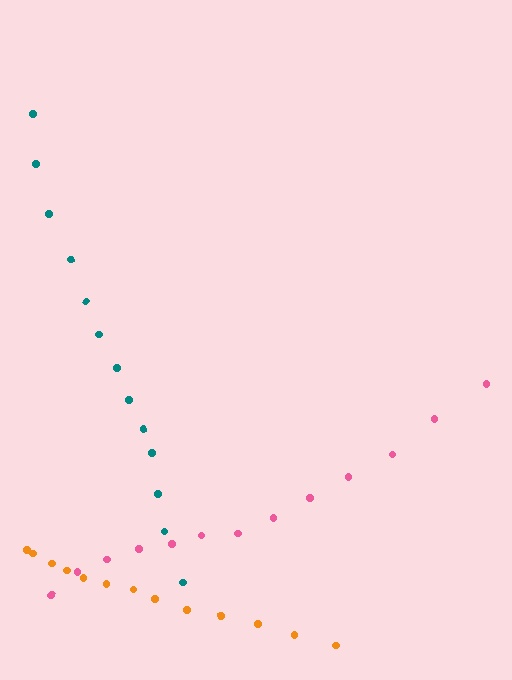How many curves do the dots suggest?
There are 3 distinct paths.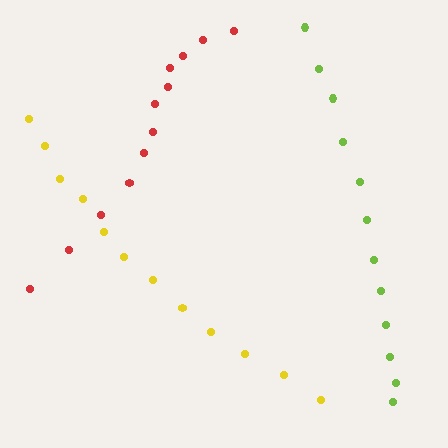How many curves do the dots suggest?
There are 3 distinct paths.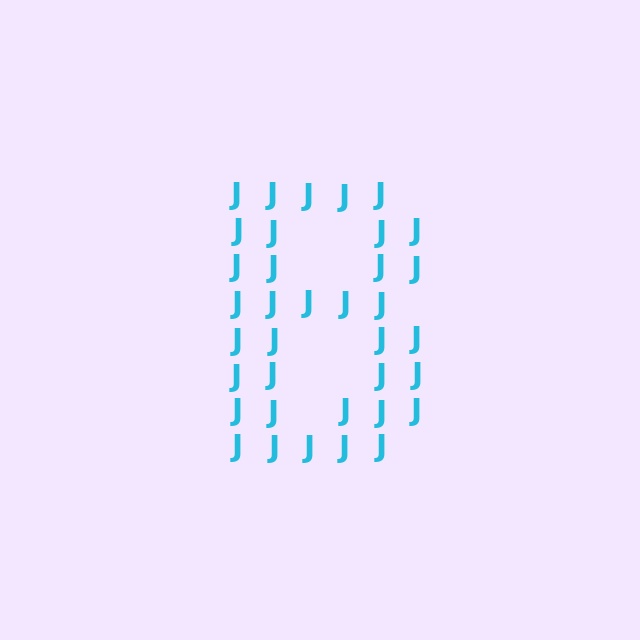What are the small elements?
The small elements are letter J's.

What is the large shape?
The large shape is the letter B.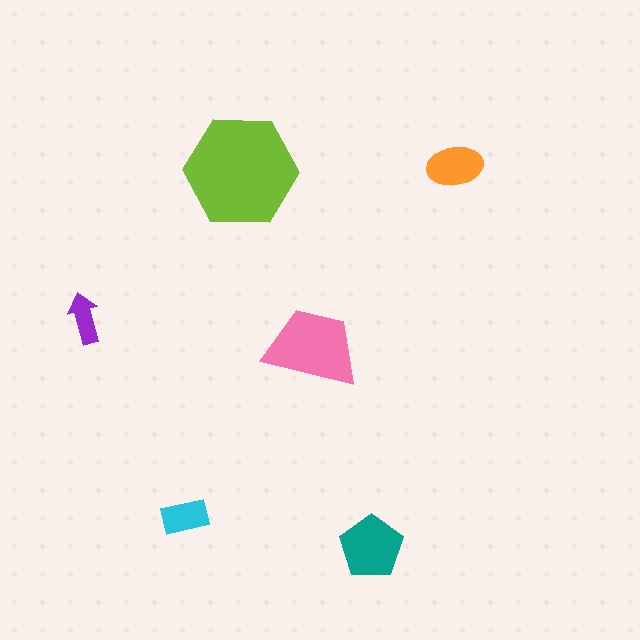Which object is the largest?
The lime hexagon.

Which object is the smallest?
The purple arrow.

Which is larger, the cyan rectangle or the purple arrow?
The cyan rectangle.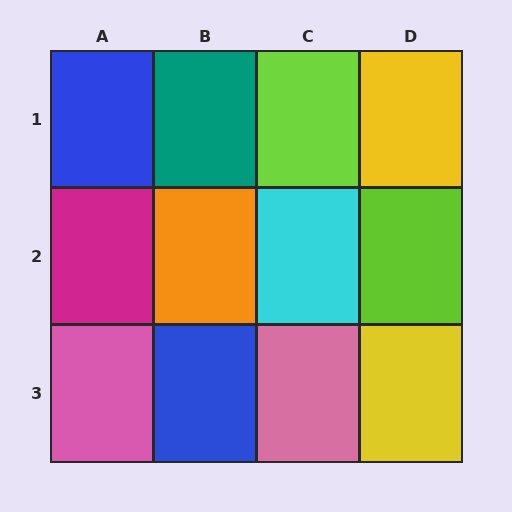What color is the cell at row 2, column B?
Orange.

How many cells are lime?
2 cells are lime.